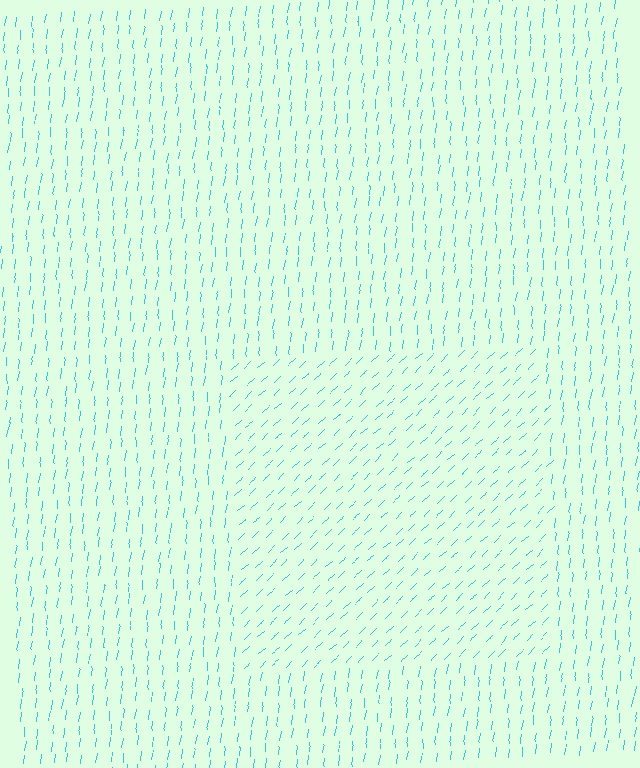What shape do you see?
I see a rectangle.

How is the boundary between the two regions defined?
The boundary is defined purely by a change in line orientation (approximately 40 degrees difference). All lines are the same color and thickness.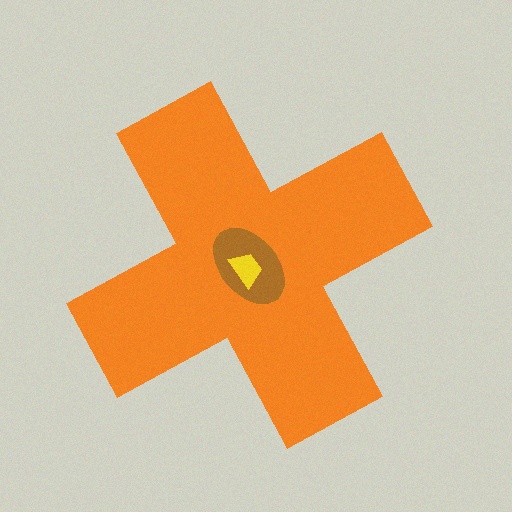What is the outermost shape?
The orange cross.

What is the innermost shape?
The yellow trapezoid.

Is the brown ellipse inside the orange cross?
Yes.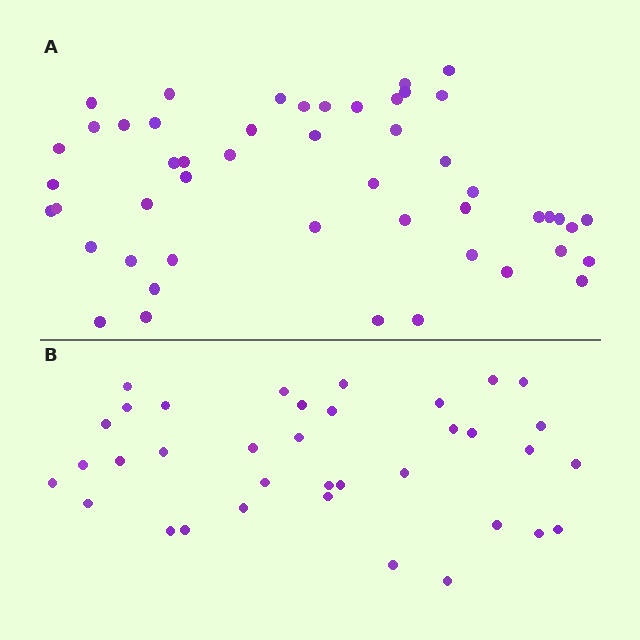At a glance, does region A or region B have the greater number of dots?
Region A (the top region) has more dots.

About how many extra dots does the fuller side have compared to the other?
Region A has approximately 15 more dots than region B.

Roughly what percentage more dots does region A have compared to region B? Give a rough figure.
About 40% more.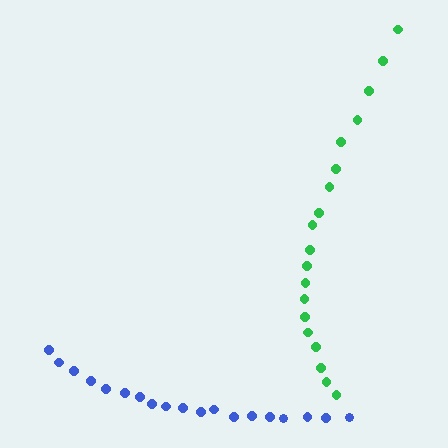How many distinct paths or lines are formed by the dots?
There are 2 distinct paths.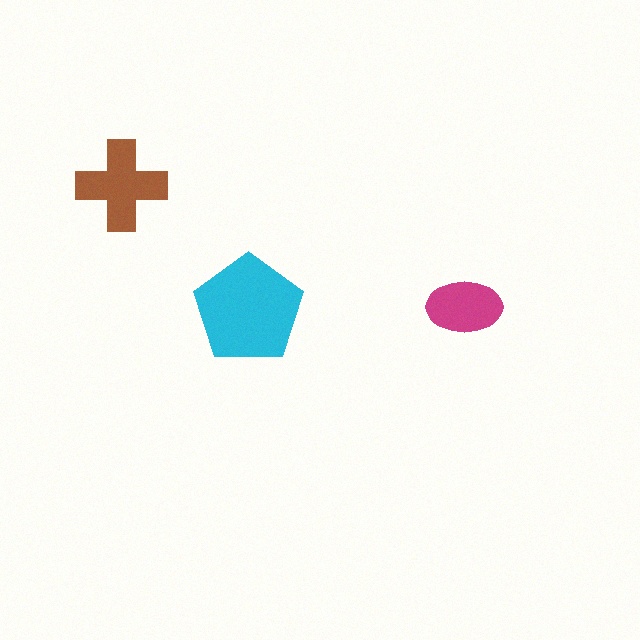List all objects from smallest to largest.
The magenta ellipse, the brown cross, the cyan pentagon.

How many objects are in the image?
There are 3 objects in the image.